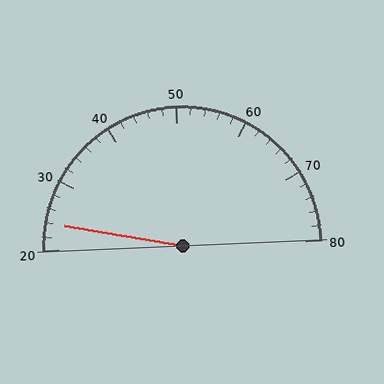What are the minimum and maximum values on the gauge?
The gauge ranges from 20 to 80.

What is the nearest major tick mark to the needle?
The nearest major tick mark is 20.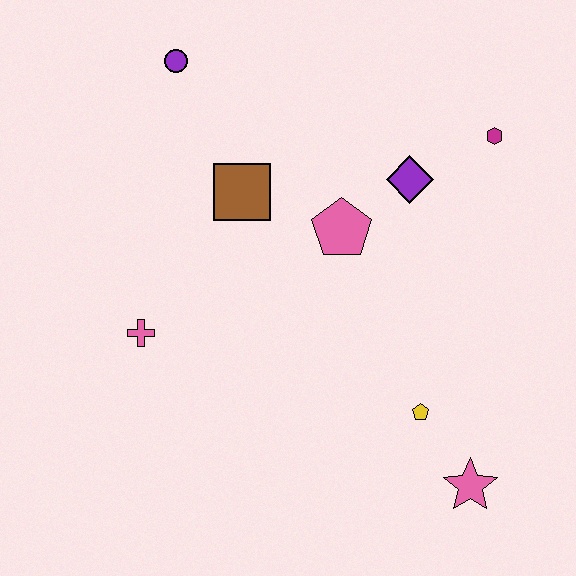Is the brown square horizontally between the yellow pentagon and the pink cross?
Yes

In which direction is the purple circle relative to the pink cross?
The purple circle is above the pink cross.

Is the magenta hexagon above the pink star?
Yes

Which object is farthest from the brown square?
The pink star is farthest from the brown square.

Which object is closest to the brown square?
The pink pentagon is closest to the brown square.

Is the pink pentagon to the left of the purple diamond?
Yes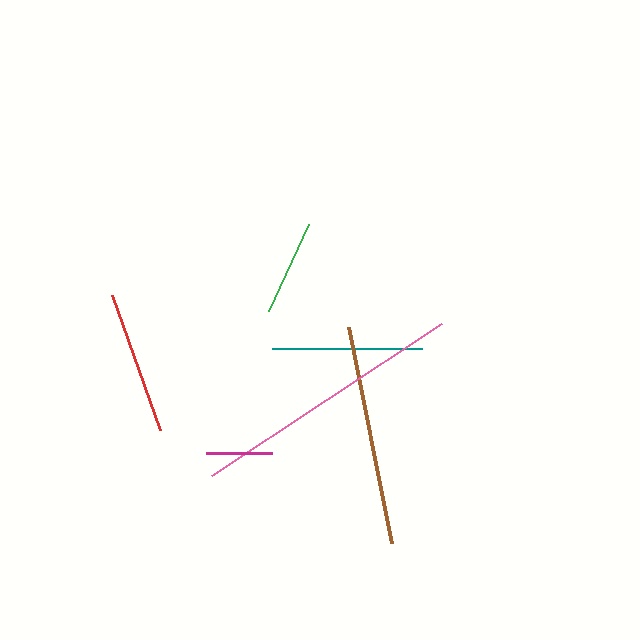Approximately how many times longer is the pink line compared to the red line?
The pink line is approximately 1.9 times the length of the red line.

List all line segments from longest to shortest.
From longest to shortest: pink, brown, teal, red, green, magenta.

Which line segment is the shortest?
The magenta line is the shortest at approximately 66 pixels.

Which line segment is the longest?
The pink line is the longest at approximately 275 pixels.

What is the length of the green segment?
The green segment is approximately 95 pixels long.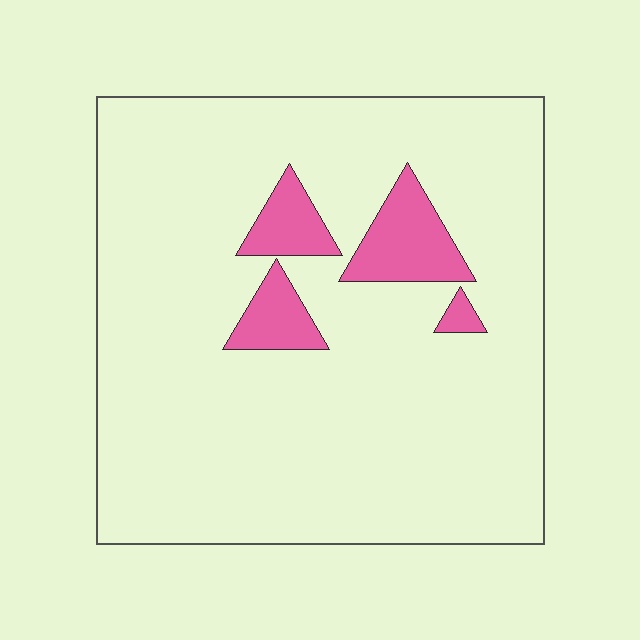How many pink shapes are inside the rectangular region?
4.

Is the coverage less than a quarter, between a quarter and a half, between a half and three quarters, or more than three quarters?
Less than a quarter.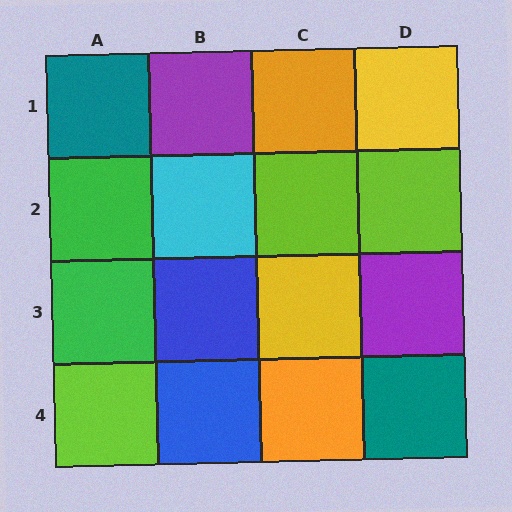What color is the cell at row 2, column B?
Cyan.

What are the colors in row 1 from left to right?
Teal, purple, orange, yellow.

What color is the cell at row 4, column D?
Teal.